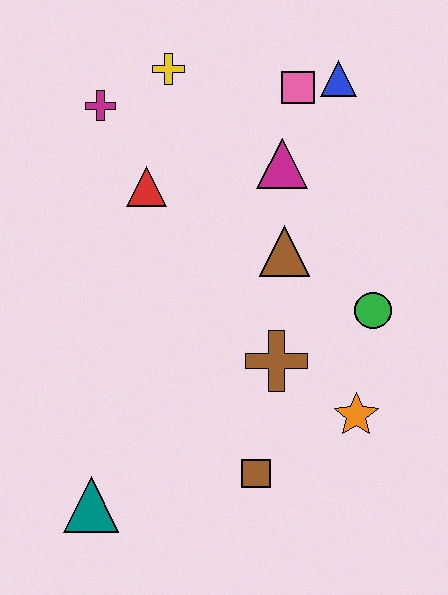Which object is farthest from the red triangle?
The teal triangle is farthest from the red triangle.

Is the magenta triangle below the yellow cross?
Yes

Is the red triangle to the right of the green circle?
No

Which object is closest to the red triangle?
The magenta cross is closest to the red triangle.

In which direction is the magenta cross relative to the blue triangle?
The magenta cross is to the left of the blue triangle.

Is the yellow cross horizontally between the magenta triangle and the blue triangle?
No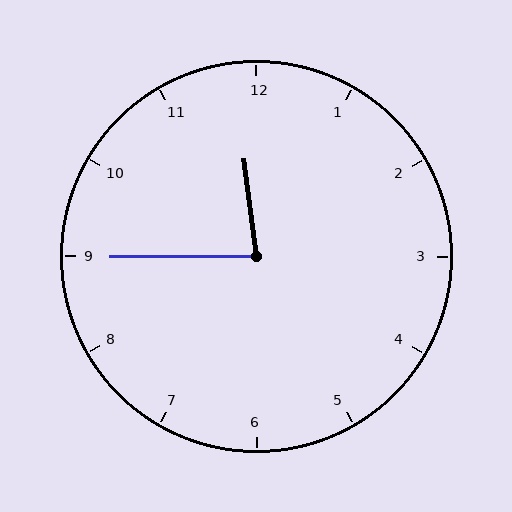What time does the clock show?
11:45.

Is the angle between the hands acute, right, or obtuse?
It is acute.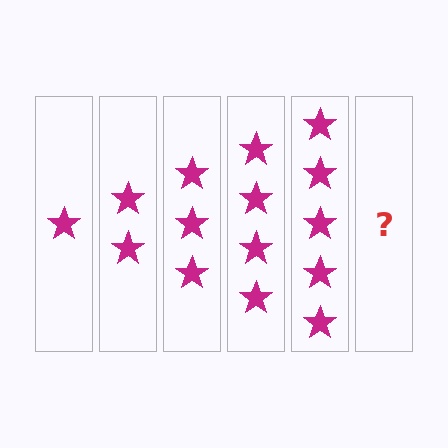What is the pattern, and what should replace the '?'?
The pattern is that each step adds one more star. The '?' should be 6 stars.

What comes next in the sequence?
The next element should be 6 stars.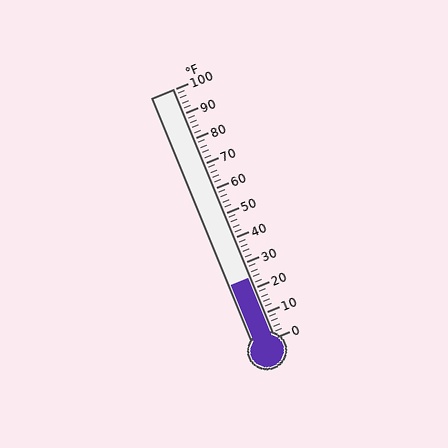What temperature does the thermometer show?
The thermometer shows approximately 24°F.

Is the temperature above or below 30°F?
The temperature is below 30°F.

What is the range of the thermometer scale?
The thermometer scale ranges from 0°F to 100°F.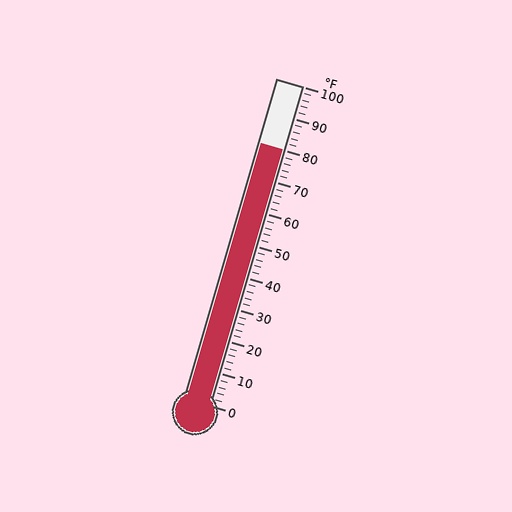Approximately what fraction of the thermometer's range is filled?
The thermometer is filled to approximately 80% of its range.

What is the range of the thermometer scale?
The thermometer scale ranges from 0°F to 100°F.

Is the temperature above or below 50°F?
The temperature is above 50°F.